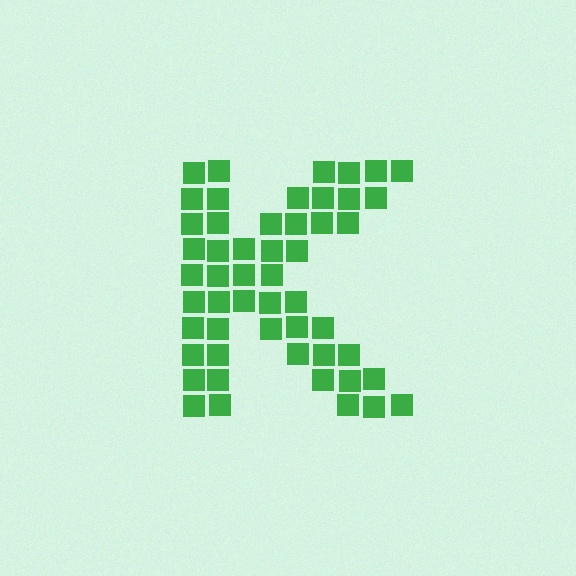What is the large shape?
The large shape is the letter K.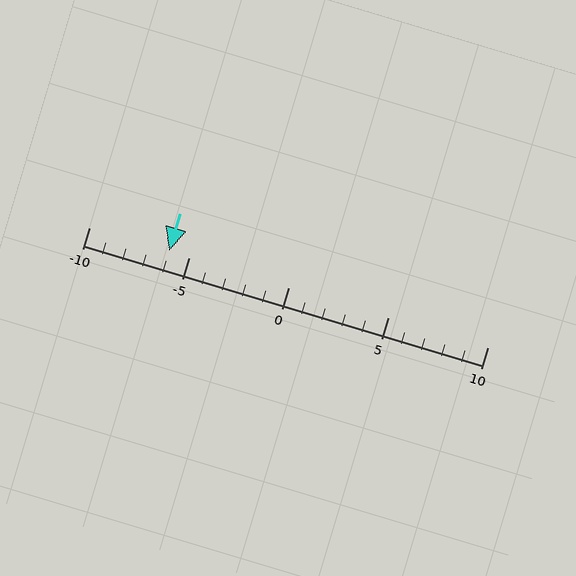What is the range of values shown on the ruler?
The ruler shows values from -10 to 10.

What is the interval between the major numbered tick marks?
The major tick marks are spaced 5 units apart.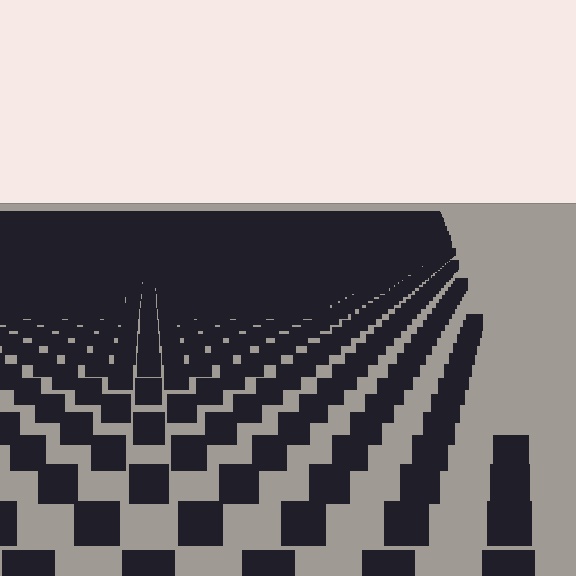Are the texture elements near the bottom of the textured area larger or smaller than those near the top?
Larger. Near the bottom, elements are closer to the viewer and appear at a bigger on-screen size.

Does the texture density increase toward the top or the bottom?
Density increases toward the top.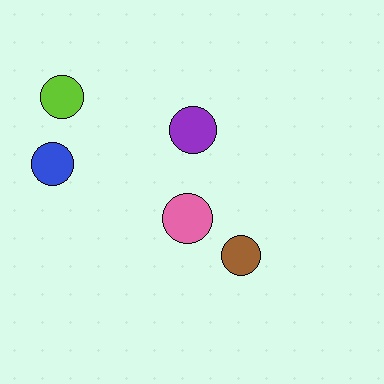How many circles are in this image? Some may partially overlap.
There are 5 circles.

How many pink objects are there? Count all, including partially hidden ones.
There is 1 pink object.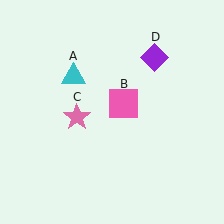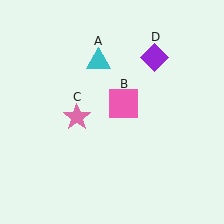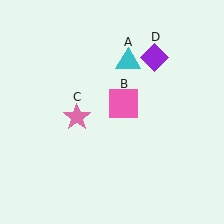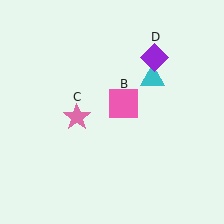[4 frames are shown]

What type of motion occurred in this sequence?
The cyan triangle (object A) rotated clockwise around the center of the scene.